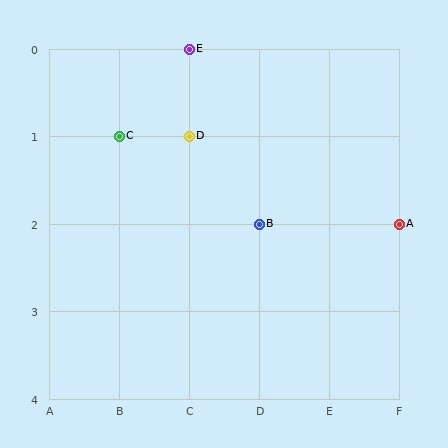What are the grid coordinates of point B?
Point B is at grid coordinates (D, 2).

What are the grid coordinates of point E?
Point E is at grid coordinates (C, 0).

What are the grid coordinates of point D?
Point D is at grid coordinates (C, 1).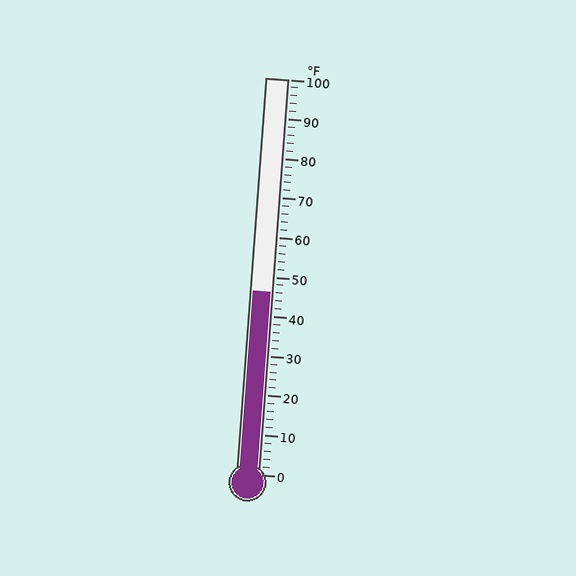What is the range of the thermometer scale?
The thermometer scale ranges from 0°F to 100°F.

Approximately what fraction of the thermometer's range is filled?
The thermometer is filled to approximately 45% of its range.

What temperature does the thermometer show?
The thermometer shows approximately 46°F.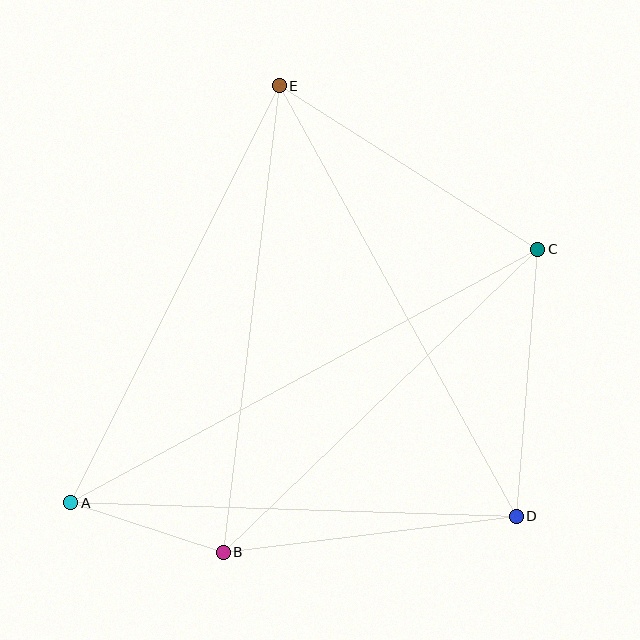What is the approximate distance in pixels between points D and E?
The distance between D and E is approximately 492 pixels.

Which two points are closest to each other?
Points A and B are closest to each other.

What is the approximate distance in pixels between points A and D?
The distance between A and D is approximately 446 pixels.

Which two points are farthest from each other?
Points A and C are farthest from each other.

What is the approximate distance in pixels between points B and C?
The distance between B and C is approximately 437 pixels.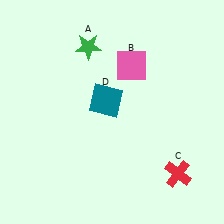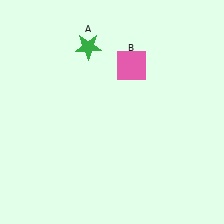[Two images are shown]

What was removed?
The teal square (D), the red cross (C) were removed in Image 2.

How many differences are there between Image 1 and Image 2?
There are 2 differences between the two images.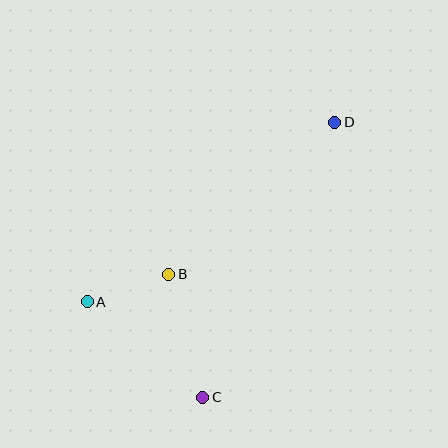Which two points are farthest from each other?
Points A and D are farthest from each other.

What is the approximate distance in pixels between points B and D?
The distance between B and D is approximately 225 pixels.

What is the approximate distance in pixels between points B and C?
The distance between B and C is approximately 128 pixels.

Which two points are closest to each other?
Points A and B are closest to each other.